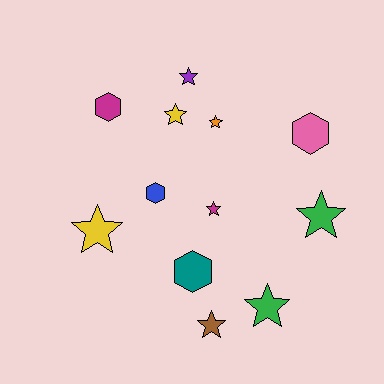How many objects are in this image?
There are 12 objects.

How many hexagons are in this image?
There are 4 hexagons.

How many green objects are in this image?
There are 2 green objects.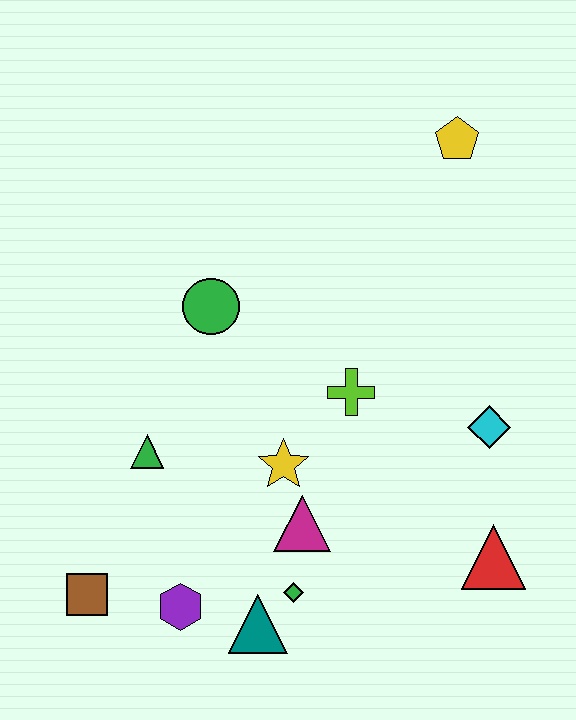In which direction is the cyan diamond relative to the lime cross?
The cyan diamond is to the right of the lime cross.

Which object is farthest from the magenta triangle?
The yellow pentagon is farthest from the magenta triangle.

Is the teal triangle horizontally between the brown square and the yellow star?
Yes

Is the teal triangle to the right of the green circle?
Yes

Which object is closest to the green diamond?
The teal triangle is closest to the green diamond.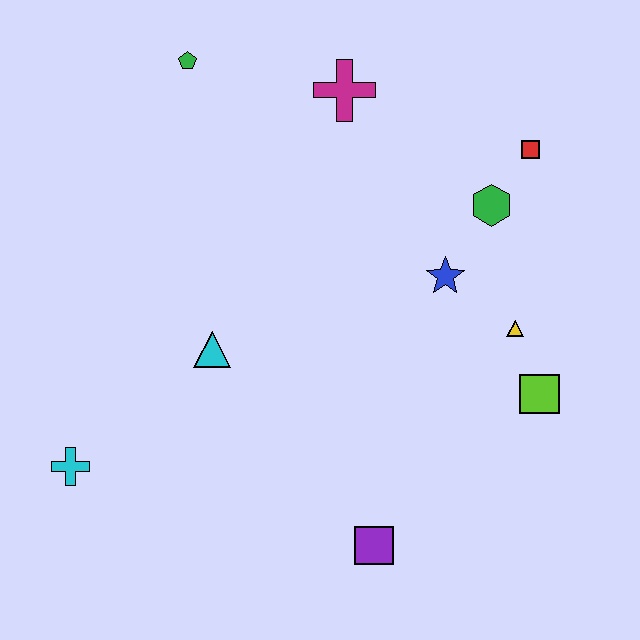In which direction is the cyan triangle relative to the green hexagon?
The cyan triangle is to the left of the green hexagon.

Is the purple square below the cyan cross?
Yes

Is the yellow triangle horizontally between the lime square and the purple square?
Yes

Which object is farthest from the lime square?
The green pentagon is farthest from the lime square.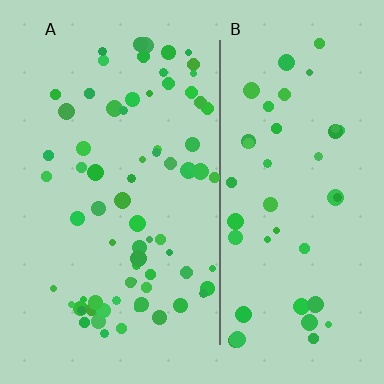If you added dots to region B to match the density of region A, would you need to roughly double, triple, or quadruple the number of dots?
Approximately double.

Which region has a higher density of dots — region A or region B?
A (the left).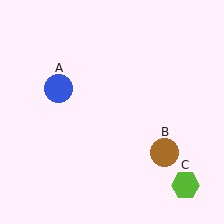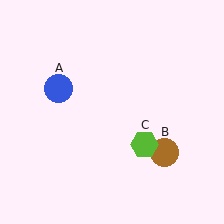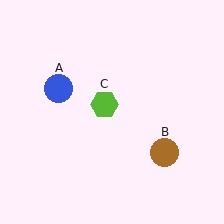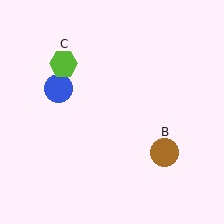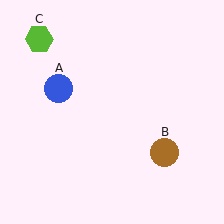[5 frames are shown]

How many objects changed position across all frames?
1 object changed position: lime hexagon (object C).